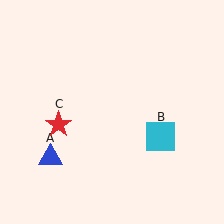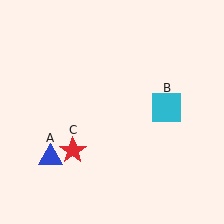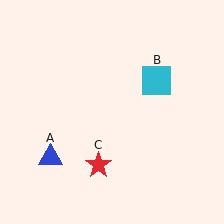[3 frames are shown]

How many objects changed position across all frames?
2 objects changed position: cyan square (object B), red star (object C).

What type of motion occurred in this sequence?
The cyan square (object B), red star (object C) rotated counterclockwise around the center of the scene.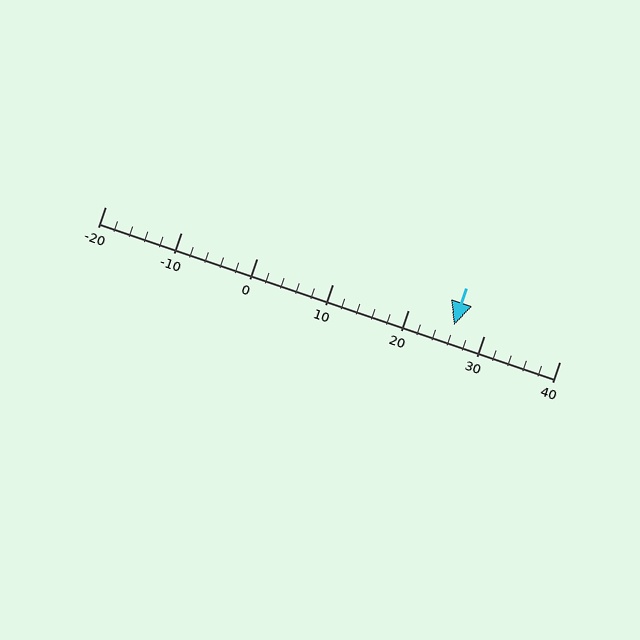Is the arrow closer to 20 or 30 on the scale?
The arrow is closer to 30.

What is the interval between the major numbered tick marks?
The major tick marks are spaced 10 units apart.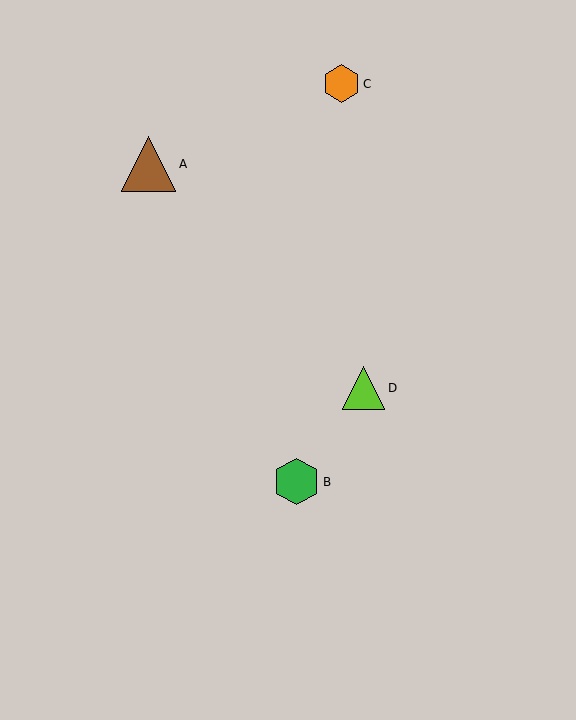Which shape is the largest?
The brown triangle (labeled A) is the largest.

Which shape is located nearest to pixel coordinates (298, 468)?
The green hexagon (labeled B) at (296, 482) is nearest to that location.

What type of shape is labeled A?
Shape A is a brown triangle.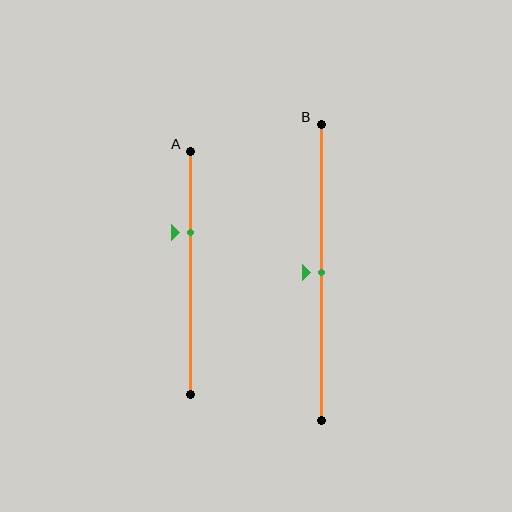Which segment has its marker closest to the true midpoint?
Segment B has its marker closest to the true midpoint.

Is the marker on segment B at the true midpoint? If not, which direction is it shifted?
Yes, the marker on segment B is at the true midpoint.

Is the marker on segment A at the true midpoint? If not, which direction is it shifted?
No, the marker on segment A is shifted upward by about 17% of the segment length.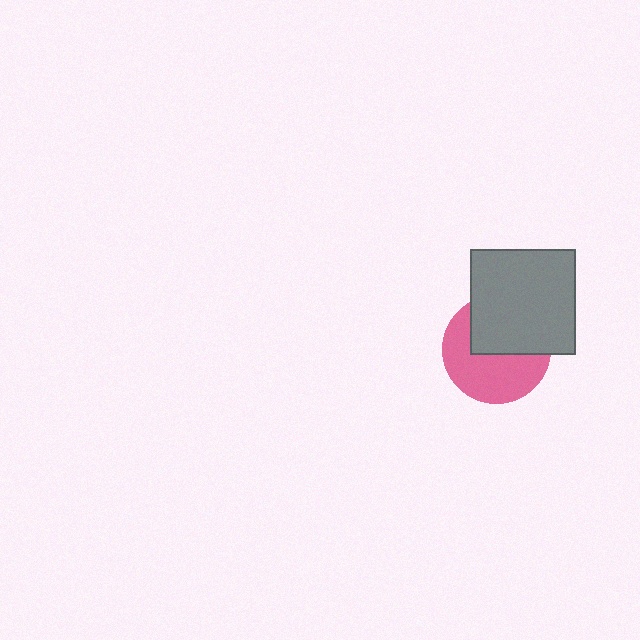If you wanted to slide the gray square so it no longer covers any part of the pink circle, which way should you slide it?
Slide it up — that is the most direct way to separate the two shapes.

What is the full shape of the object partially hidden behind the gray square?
The partially hidden object is a pink circle.